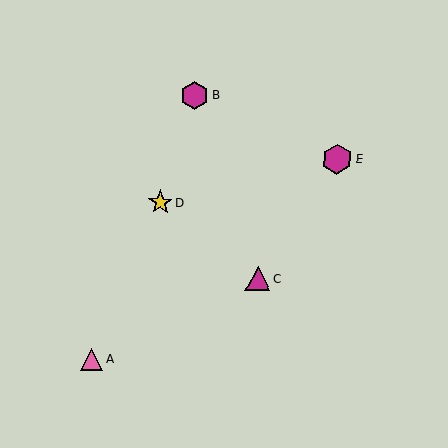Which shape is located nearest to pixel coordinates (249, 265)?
The magenta triangle (labeled C) at (258, 279) is nearest to that location.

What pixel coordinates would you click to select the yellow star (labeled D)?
Click at (160, 202) to select the yellow star D.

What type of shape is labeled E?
Shape E is a magenta hexagon.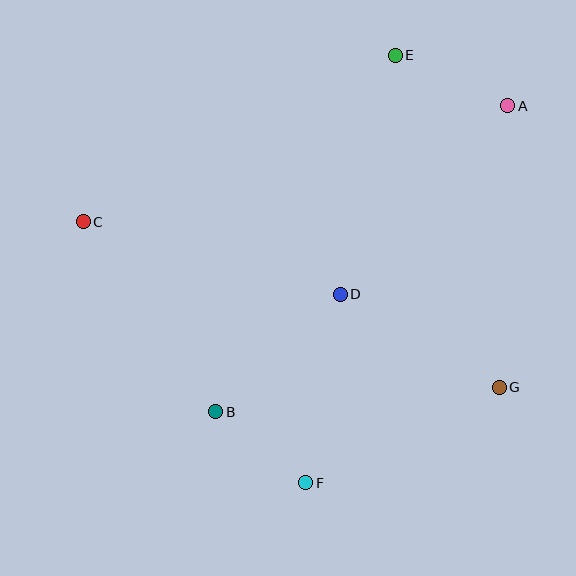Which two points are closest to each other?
Points B and F are closest to each other.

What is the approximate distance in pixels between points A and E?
The distance between A and E is approximately 123 pixels.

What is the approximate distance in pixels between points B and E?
The distance between B and E is approximately 399 pixels.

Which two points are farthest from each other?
Points C and G are farthest from each other.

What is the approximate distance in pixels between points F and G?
The distance between F and G is approximately 216 pixels.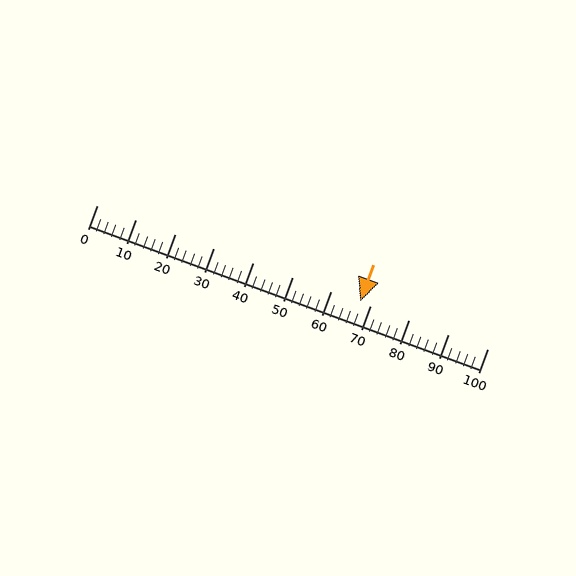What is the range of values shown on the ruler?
The ruler shows values from 0 to 100.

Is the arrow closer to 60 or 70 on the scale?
The arrow is closer to 70.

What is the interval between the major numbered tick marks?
The major tick marks are spaced 10 units apart.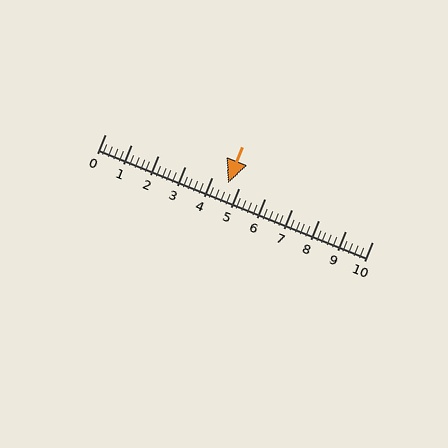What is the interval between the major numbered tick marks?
The major tick marks are spaced 1 units apart.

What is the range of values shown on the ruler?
The ruler shows values from 0 to 10.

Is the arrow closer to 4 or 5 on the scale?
The arrow is closer to 5.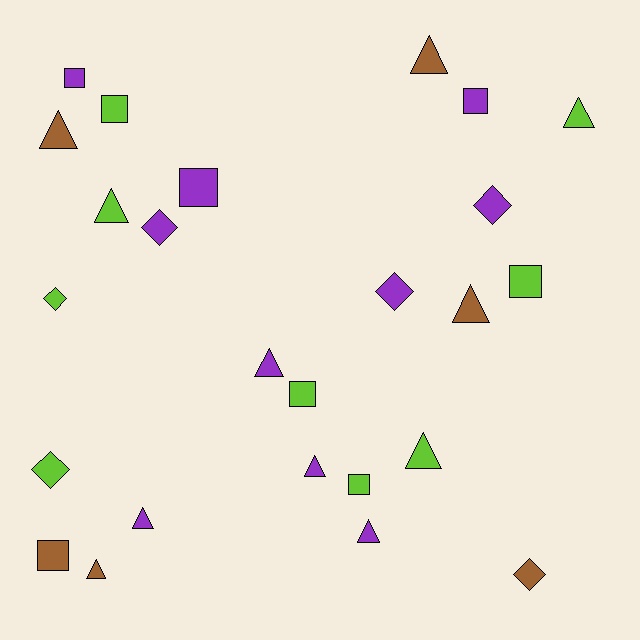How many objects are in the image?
There are 25 objects.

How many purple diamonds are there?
There are 3 purple diamonds.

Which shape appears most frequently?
Triangle, with 11 objects.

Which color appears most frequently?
Purple, with 10 objects.